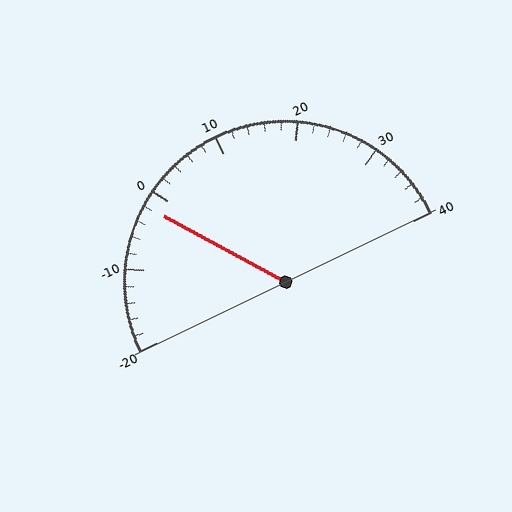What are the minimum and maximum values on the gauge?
The gauge ranges from -20 to 40.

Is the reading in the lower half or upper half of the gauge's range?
The reading is in the lower half of the range (-20 to 40).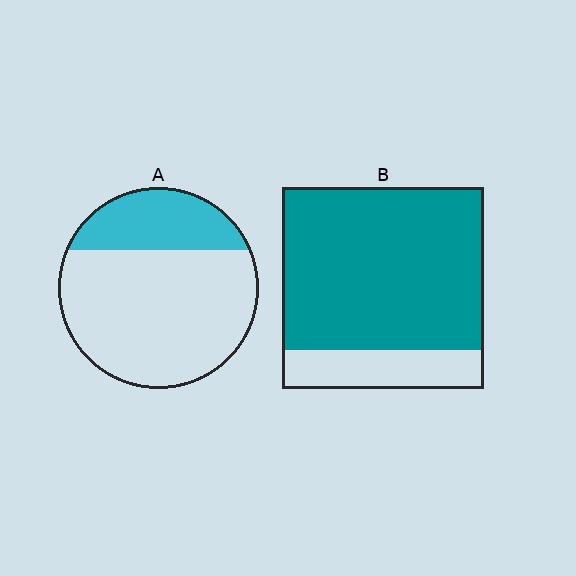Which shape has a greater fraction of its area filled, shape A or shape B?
Shape B.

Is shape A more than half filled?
No.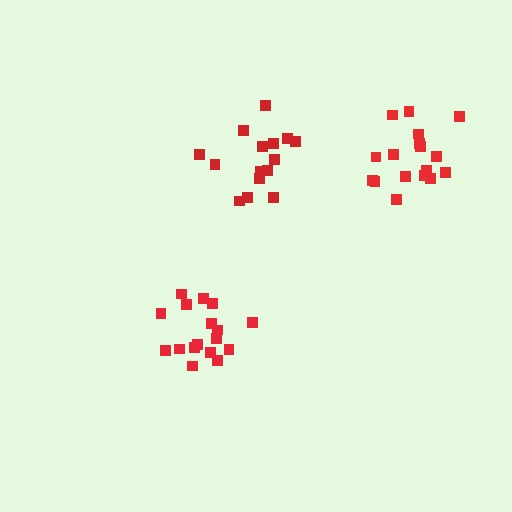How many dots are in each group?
Group 1: 17 dots, Group 2: 17 dots, Group 3: 16 dots (50 total).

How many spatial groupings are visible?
There are 3 spatial groupings.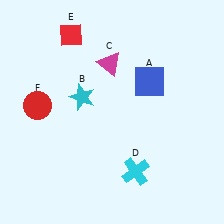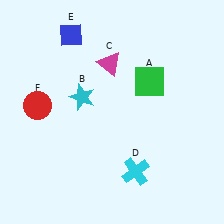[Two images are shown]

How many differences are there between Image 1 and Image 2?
There are 2 differences between the two images.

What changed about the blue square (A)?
In Image 1, A is blue. In Image 2, it changed to green.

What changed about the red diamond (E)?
In Image 1, E is red. In Image 2, it changed to blue.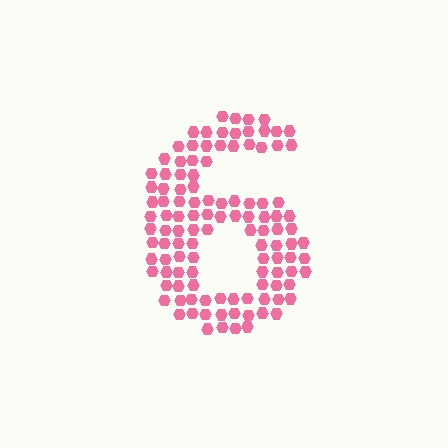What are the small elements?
The small elements are hexagons.